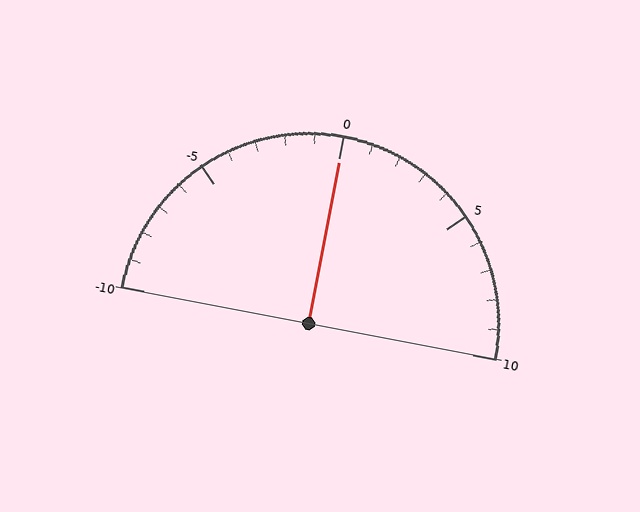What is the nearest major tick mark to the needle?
The nearest major tick mark is 0.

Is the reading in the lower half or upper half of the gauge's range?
The reading is in the upper half of the range (-10 to 10).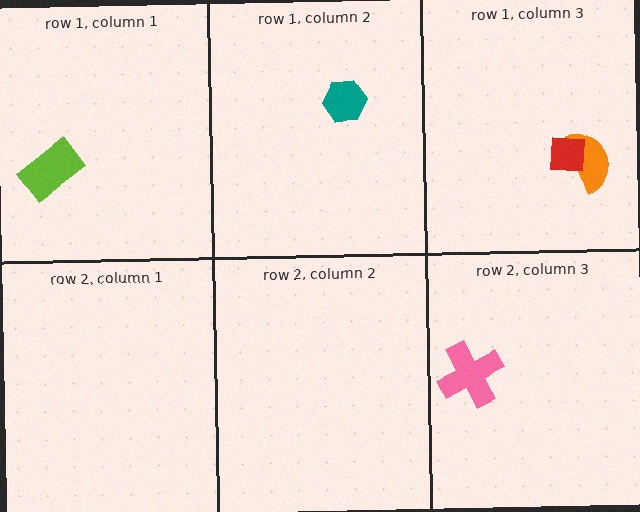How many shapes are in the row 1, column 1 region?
1.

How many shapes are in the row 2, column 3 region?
1.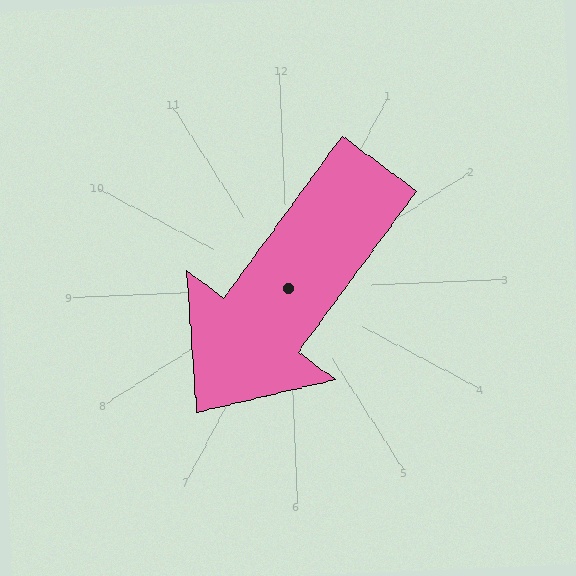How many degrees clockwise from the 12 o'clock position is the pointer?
Approximately 219 degrees.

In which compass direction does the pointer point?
Southwest.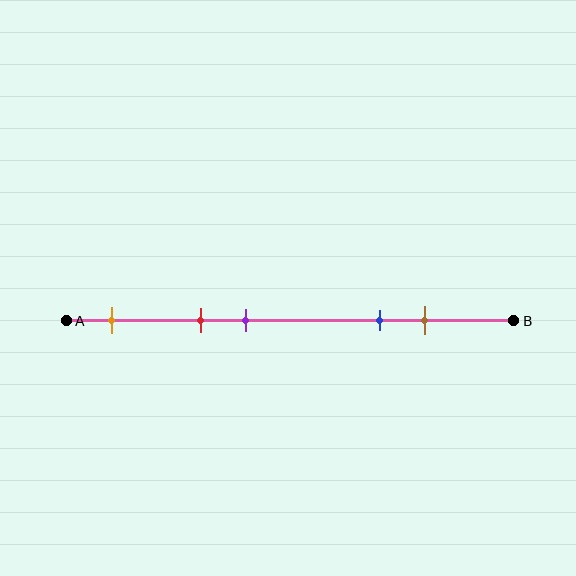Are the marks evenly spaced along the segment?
No, the marks are not evenly spaced.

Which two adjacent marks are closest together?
The red and purple marks are the closest adjacent pair.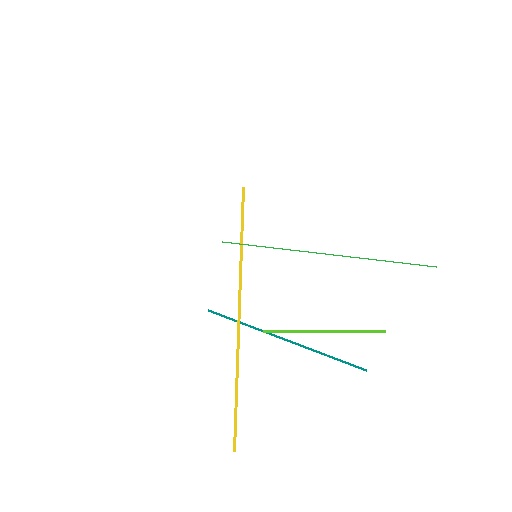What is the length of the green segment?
The green segment is approximately 215 pixels long.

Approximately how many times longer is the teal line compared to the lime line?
The teal line is approximately 1.4 times the length of the lime line.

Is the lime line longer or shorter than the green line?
The green line is longer than the lime line.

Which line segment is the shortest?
The lime line is the shortest at approximately 122 pixels.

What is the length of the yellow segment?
The yellow segment is approximately 264 pixels long.